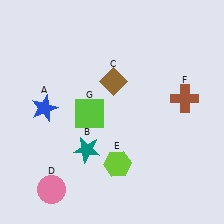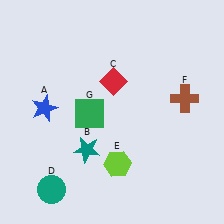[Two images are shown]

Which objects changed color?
C changed from brown to red. D changed from pink to teal. G changed from lime to green.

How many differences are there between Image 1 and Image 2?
There are 3 differences between the two images.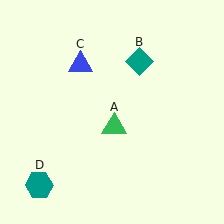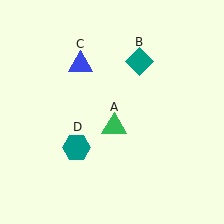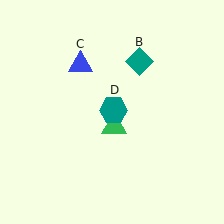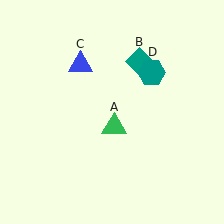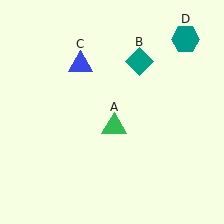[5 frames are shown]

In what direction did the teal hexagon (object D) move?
The teal hexagon (object D) moved up and to the right.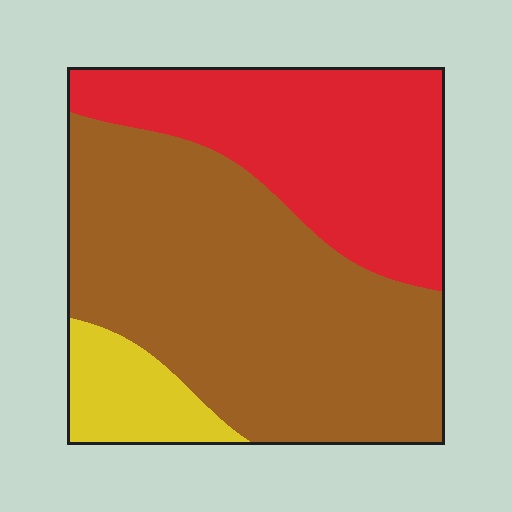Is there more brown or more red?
Brown.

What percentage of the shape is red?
Red covers roughly 35% of the shape.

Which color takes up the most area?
Brown, at roughly 55%.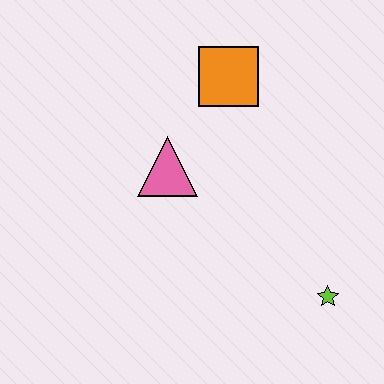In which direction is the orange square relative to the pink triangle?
The orange square is above the pink triangle.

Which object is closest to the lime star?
The pink triangle is closest to the lime star.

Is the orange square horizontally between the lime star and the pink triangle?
Yes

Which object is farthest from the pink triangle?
The lime star is farthest from the pink triangle.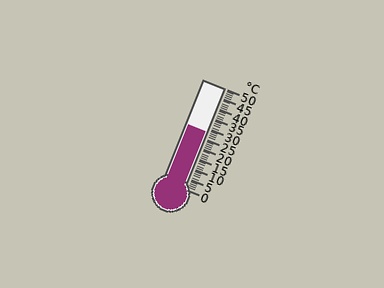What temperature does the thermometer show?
The thermometer shows approximately 28°C.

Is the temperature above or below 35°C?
The temperature is below 35°C.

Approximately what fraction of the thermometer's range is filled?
The thermometer is filled to approximately 55% of its range.